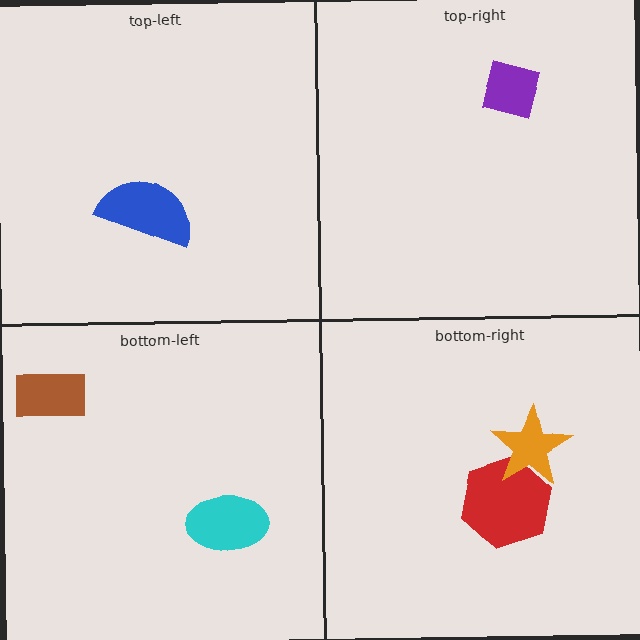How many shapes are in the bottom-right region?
2.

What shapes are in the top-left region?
The blue semicircle.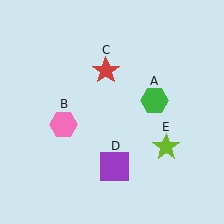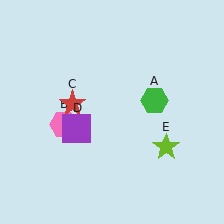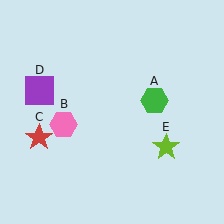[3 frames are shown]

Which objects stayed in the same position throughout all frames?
Green hexagon (object A) and pink hexagon (object B) and lime star (object E) remained stationary.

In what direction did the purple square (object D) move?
The purple square (object D) moved up and to the left.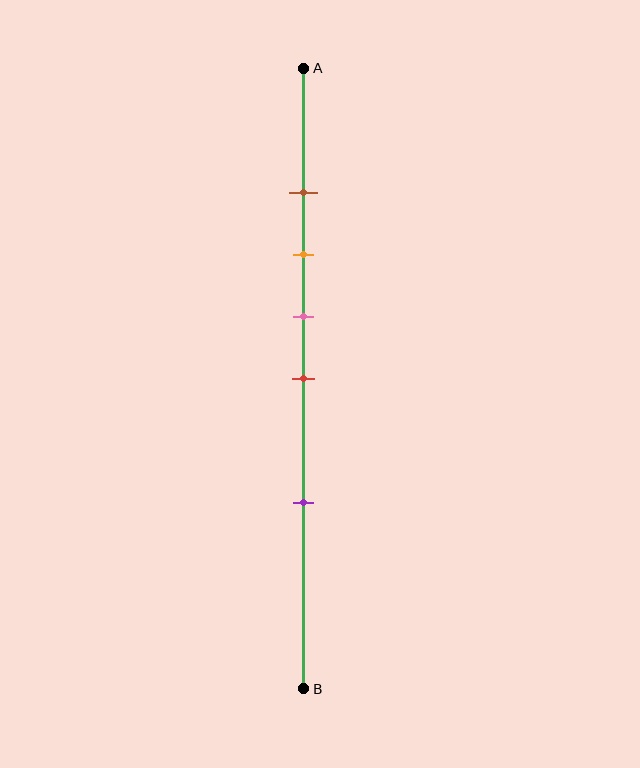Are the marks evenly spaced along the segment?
No, the marks are not evenly spaced.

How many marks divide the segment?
There are 5 marks dividing the segment.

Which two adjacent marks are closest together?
The brown and orange marks are the closest adjacent pair.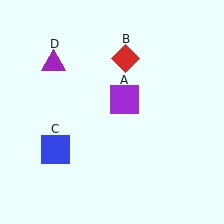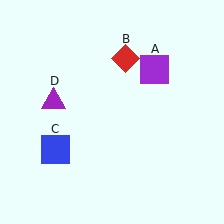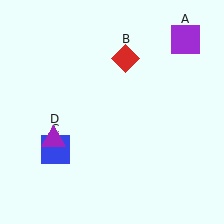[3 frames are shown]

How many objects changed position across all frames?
2 objects changed position: purple square (object A), purple triangle (object D).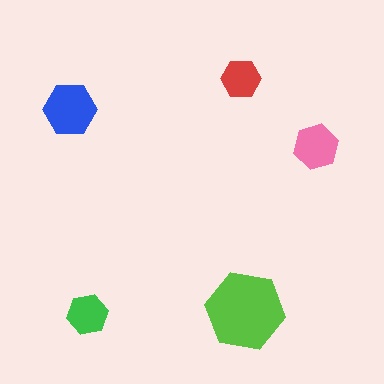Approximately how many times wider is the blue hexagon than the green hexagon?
About 1.5 times wider.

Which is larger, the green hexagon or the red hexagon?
The green one.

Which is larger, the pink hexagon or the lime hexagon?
The lime one.